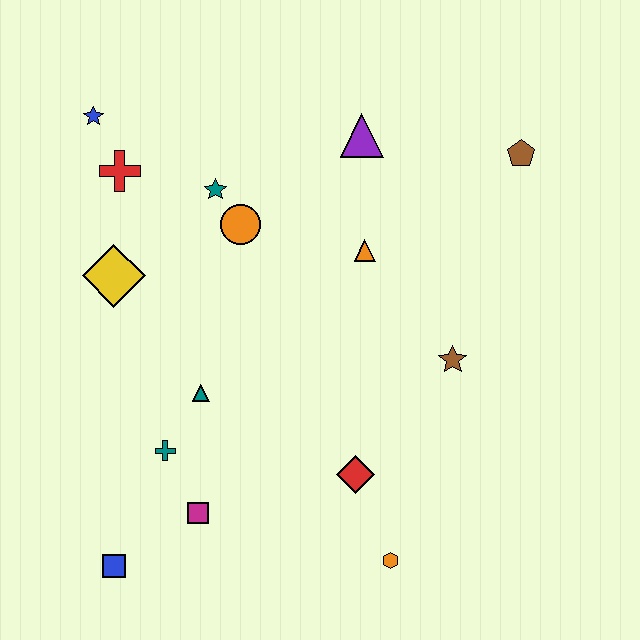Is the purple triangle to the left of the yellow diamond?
No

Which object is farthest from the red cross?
The orange hexagon is farthest from the red cross.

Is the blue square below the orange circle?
Yes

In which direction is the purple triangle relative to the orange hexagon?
The purple triangle is above the orange hexagon.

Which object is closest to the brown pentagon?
The purple triangle is closest to the brown pentagon.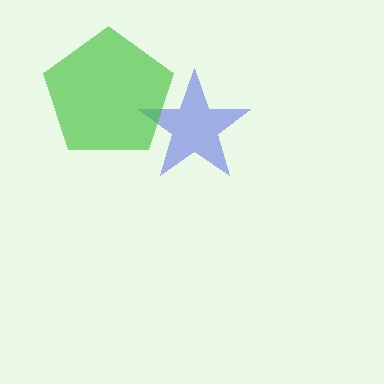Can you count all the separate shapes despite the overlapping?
Yes, there are 2 separate shapes.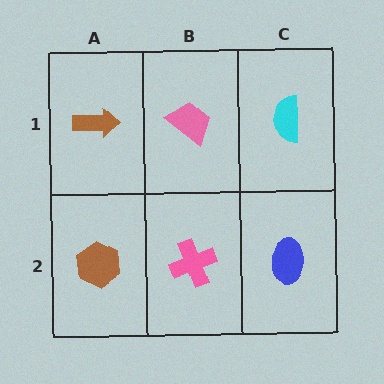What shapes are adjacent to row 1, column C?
A blue ellipse (row 2, column C), a pink trapezoid (row 1, column B).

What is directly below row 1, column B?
A pink cross.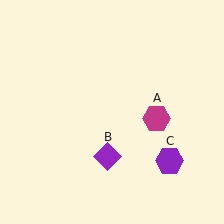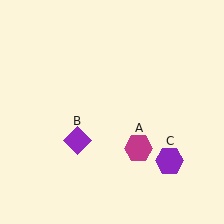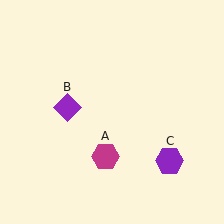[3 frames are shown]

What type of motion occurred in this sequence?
The magenta hexagon (object A), purple diamond (object B) rotated clockwise around the center of the scene.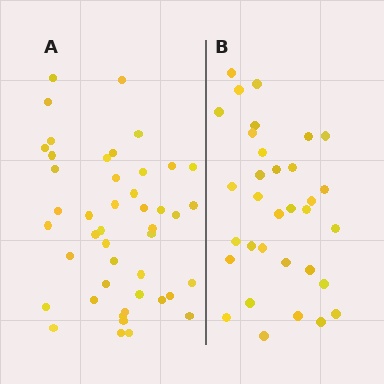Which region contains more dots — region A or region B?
Region A (the left region) has more dots.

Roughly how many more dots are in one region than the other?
Region A has roughly 12 or so more dots than region B.